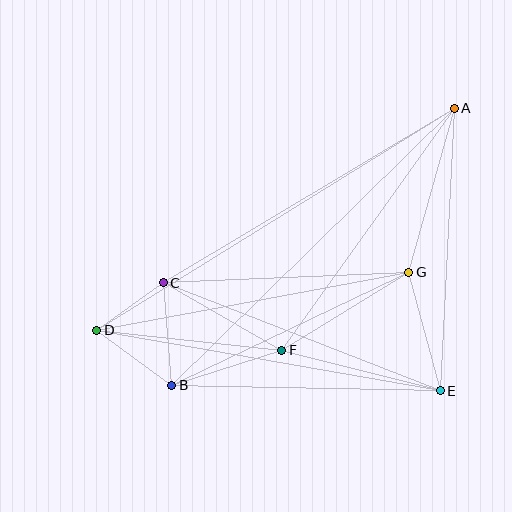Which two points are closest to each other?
Points C and D are closest to each other.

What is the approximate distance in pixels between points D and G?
The distance between D and G is approximately 317 pixels.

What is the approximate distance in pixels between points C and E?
The distance between C and E is approximately 298 pixels.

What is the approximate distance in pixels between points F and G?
The distance between F and G is approximately 149 pixels.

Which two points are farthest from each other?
Points A and D are farthest from each other.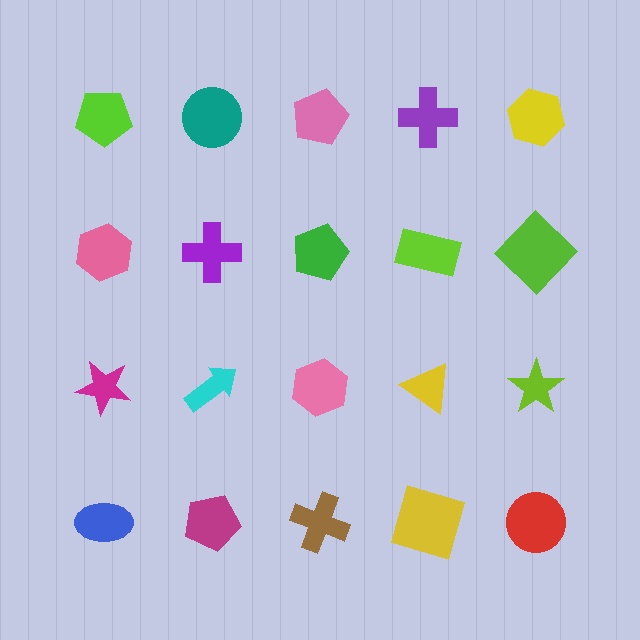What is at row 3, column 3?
A pink hexagon.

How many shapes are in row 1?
5 shapes.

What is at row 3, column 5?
A lime star.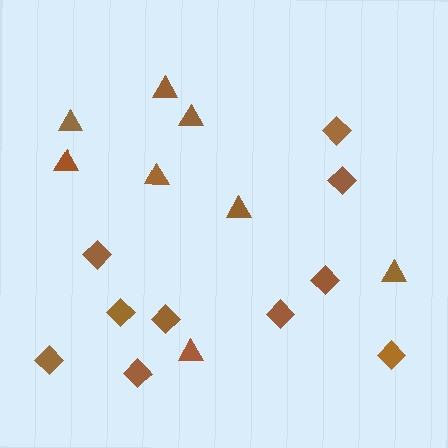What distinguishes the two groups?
There are 2 groups: one group of diamonds (10) and one group of triangles (8).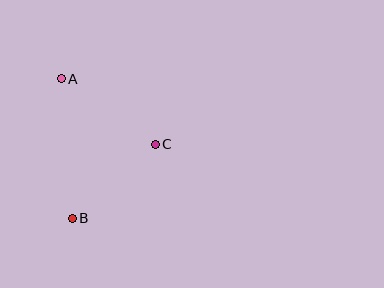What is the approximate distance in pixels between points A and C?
The distance between A and C is approximately 114 pixels.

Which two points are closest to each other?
Points B and C are closest to each other.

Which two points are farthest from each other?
Points A and B are farthest from each other.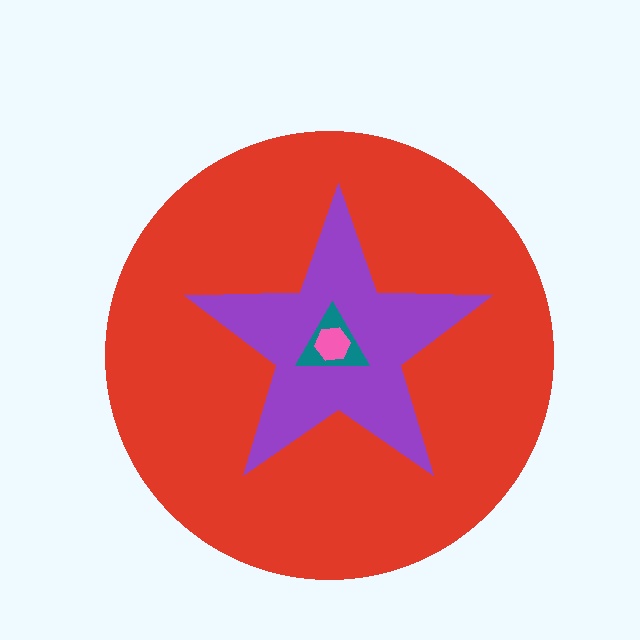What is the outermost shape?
The red circle.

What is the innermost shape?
The pink hexagon.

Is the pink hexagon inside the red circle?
Yes.